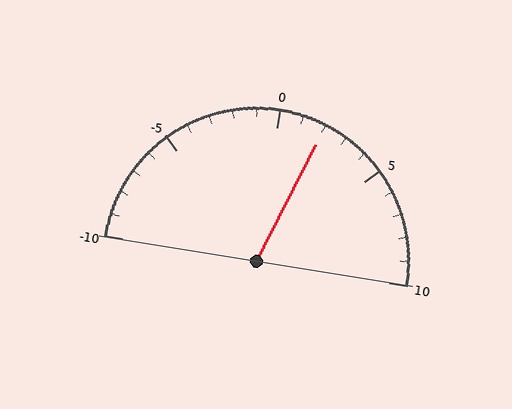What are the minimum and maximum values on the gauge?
The gauge ranges from -10 to 10.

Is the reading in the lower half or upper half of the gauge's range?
The reading is in the upper half of the range (-10 to 10).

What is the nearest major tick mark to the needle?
The nearest major tick mark is 0.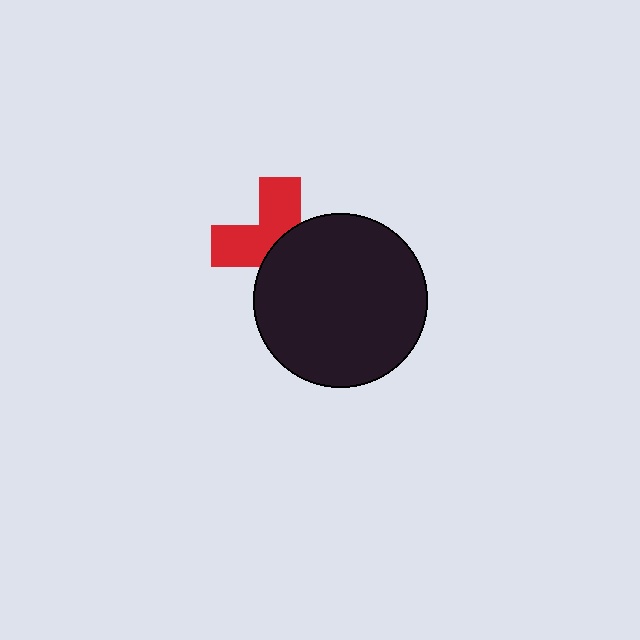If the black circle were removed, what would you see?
You would see the complete red cross.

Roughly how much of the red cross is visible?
About half of it is visible (roughly 47%).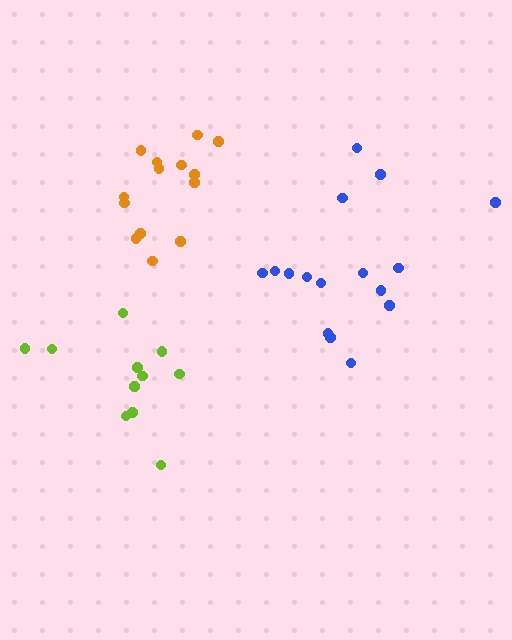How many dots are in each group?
Group 1: 16 dots, Group 2: 11 dots, Group 3: 14 dots (41 total).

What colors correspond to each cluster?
The clusters are colored: blue, lime, orange.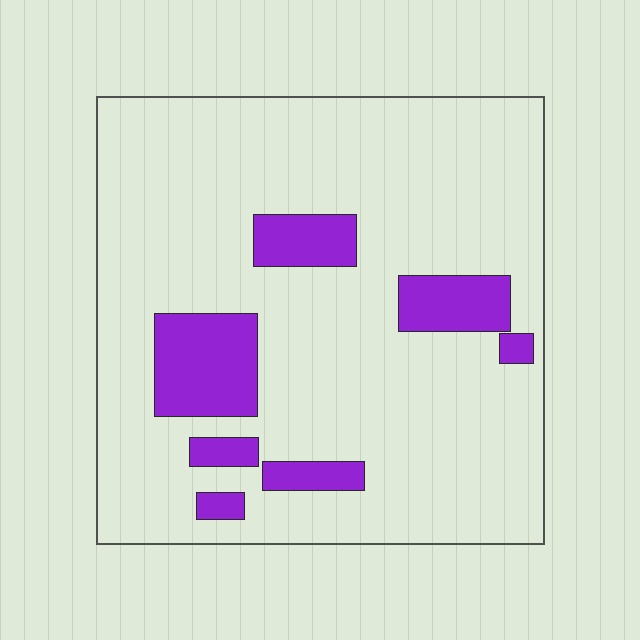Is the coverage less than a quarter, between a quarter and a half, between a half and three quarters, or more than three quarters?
Less than a quarter.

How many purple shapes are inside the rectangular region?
7.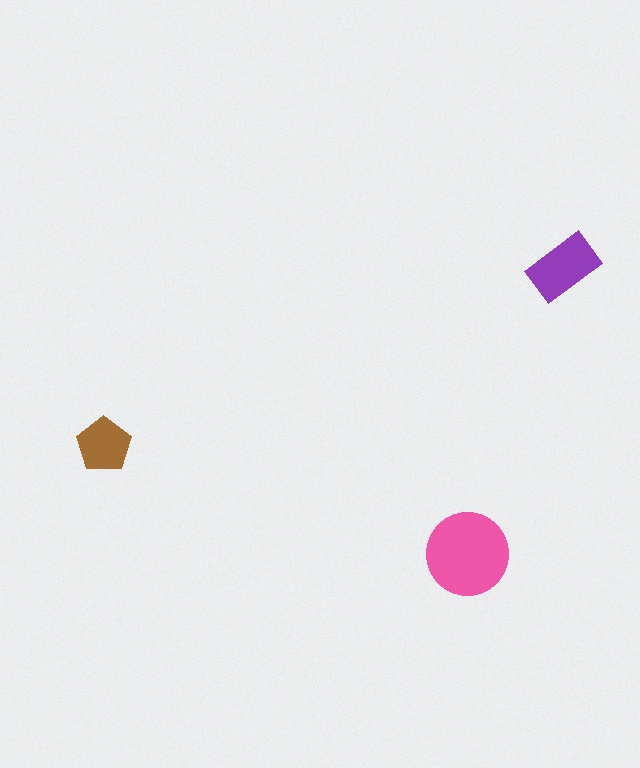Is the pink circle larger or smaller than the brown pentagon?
Larger.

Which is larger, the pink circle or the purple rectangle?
The pink circle.